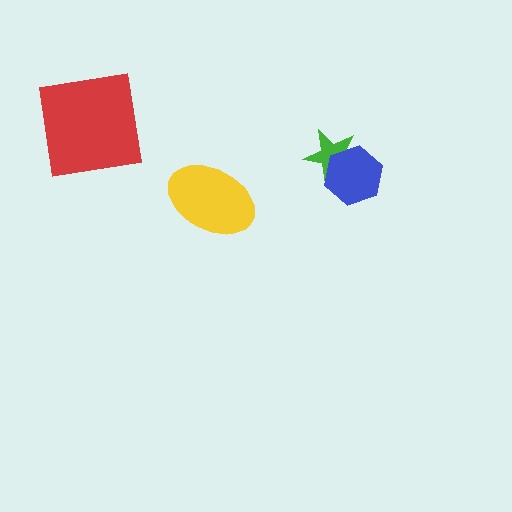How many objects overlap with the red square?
0 objects overlap with the red square.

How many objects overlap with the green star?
1 object overlaps with the green star.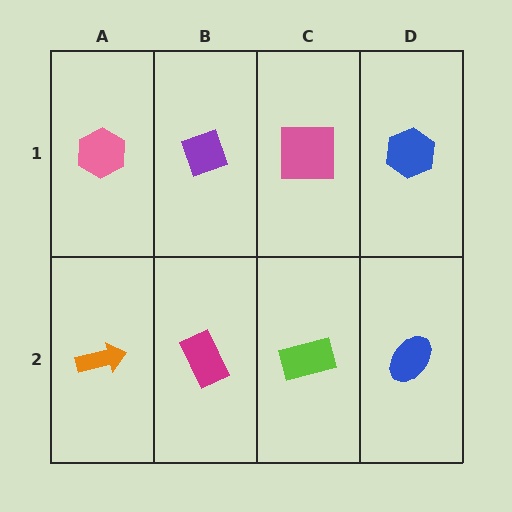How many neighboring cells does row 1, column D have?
2.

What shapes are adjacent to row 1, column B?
A magenta rectangle (row 2, column B), a pink hexagon (row 1, column A), a pink square (row 1, column C).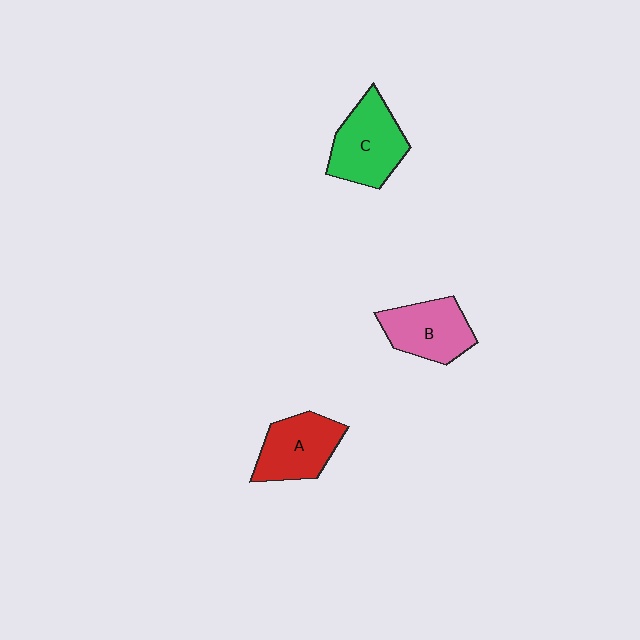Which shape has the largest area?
Shape C (green).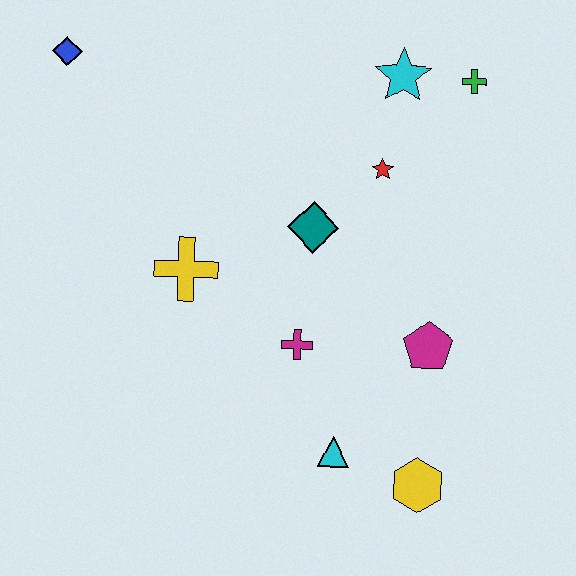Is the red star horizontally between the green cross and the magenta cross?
Yes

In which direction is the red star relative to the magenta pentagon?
The red star is above the magenta pentagon.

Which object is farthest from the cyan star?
The yellow hexagon is farthest from the cyan star.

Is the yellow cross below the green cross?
Yes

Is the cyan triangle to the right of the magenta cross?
Yes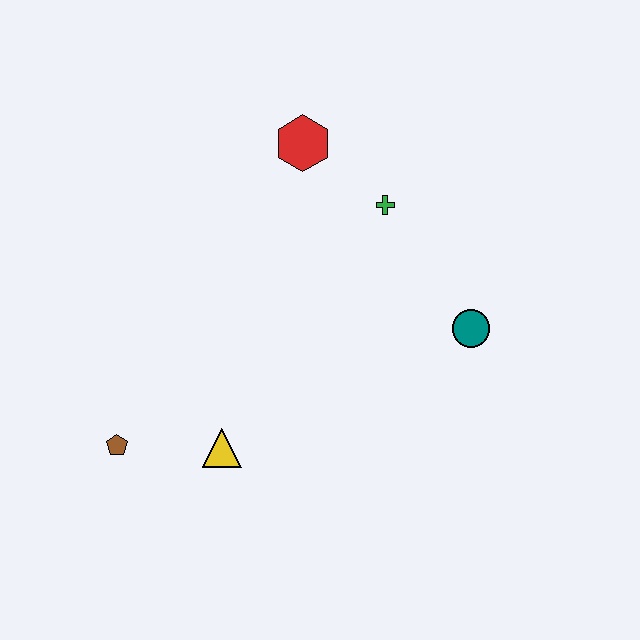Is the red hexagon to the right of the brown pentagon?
Yes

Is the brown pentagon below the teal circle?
Yes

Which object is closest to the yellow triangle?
The brown pentagon is closest to the yellow triangle.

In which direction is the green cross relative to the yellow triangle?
The green cross is above the yellow triangle.